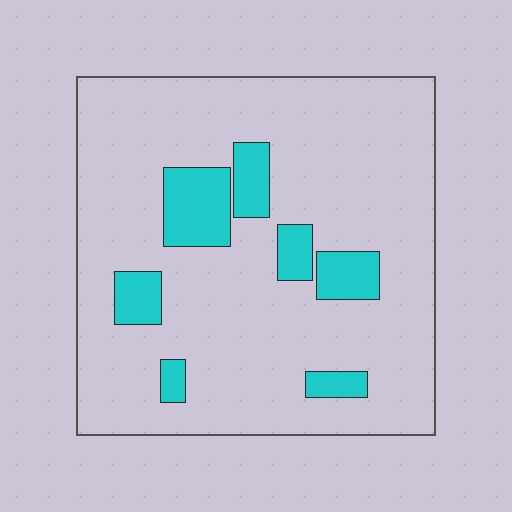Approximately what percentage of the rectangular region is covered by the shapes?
Approximately 15%.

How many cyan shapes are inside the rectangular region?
7.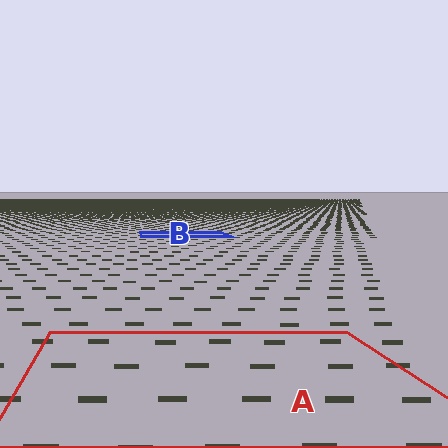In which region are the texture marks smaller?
The texture marks are smaller in region B, because it is farther away.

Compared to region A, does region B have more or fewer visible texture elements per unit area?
Region B has more texture elements per unit area — they are packed more densely because it is farther away.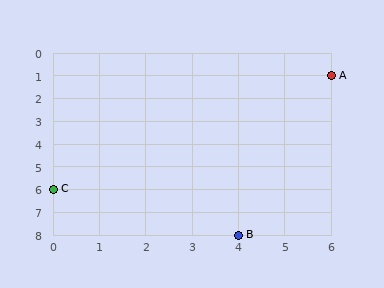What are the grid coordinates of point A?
Point A is at grid coordinates (6, 1).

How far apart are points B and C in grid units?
Points B and C are 4 columns and 2 rows apart (about 4.5 grid units diagonally).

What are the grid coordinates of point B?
Point B is at grid coordinates (4, 8).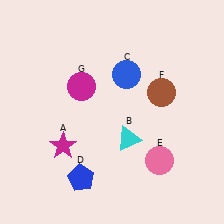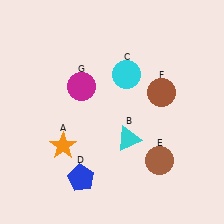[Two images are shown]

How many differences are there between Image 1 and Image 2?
There are 3 differences between the two images.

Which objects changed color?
A changed from magenta to orange. C changed from blue to cyan. E changed from pink to brown.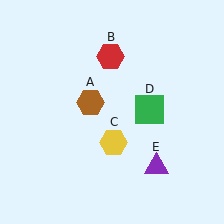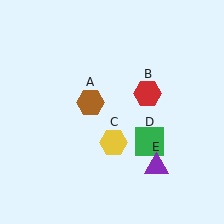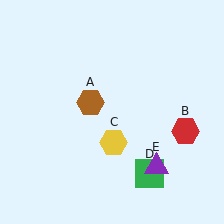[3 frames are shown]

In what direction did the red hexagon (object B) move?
The red hexagon (object B) moved down and to the right.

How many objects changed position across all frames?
2 objects changed position: red hexagon (object B), green square (object D).